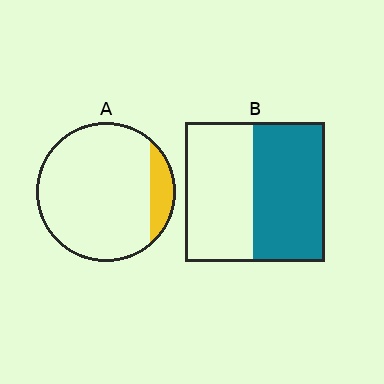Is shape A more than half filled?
No.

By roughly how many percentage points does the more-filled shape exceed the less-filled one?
By roughly 40 percentage points (B over A).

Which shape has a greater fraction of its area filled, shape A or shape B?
Shape B.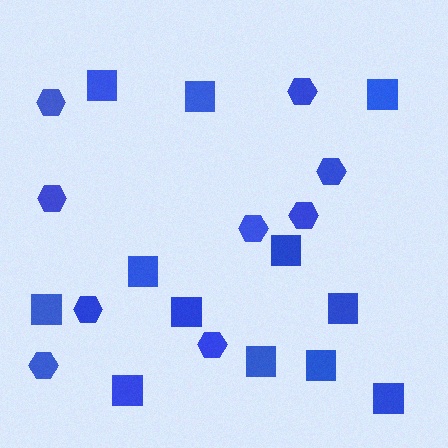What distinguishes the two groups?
There are 2 groups: one group of hexagons (9) and one group of squares (12).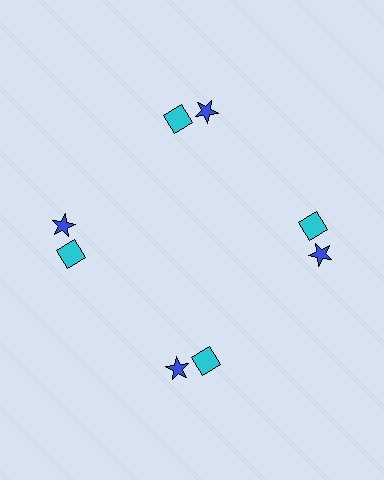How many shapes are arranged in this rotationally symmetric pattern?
There are 8 shapes, arranged in 4 groups of 2.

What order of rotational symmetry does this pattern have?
This pattern has 4-fold rotational symmetry.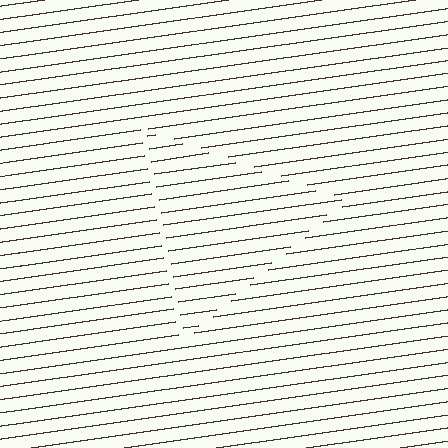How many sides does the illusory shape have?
3 sides — the line-ends trace a triangle.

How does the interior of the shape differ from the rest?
The interior of the shape contains the same grating, shifted by half a period — the contour is defined by the phase discontinuity where line-ends from the inner and outer gratings abut.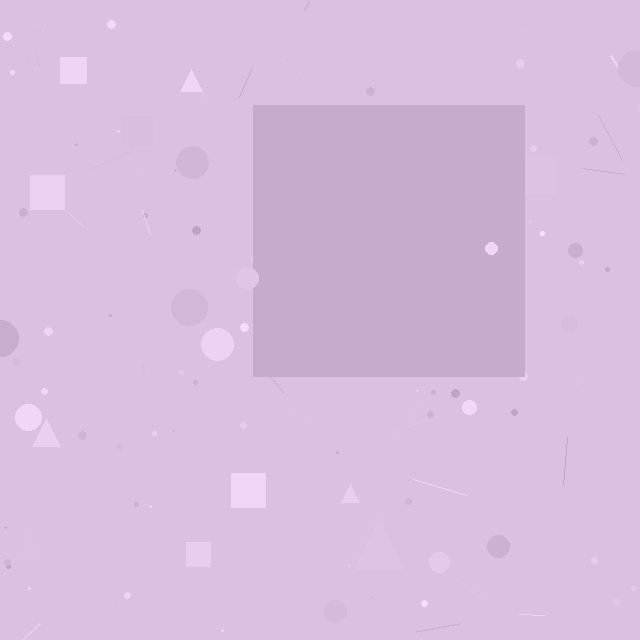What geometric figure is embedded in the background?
A square is embedded in the background.